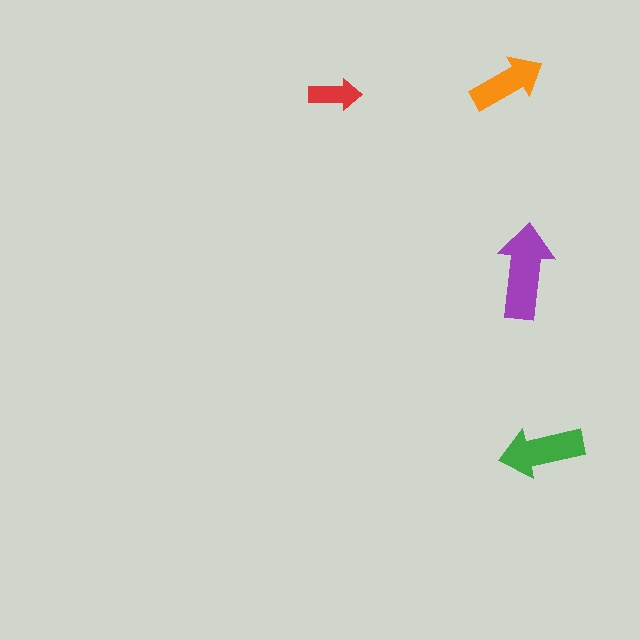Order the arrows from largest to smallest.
the purple one, the green one, the orange one, the red one.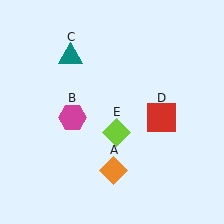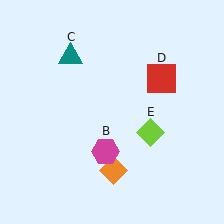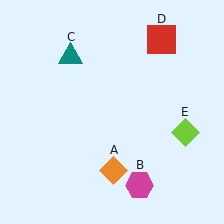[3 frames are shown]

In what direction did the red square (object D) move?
The red square (object D) moved up.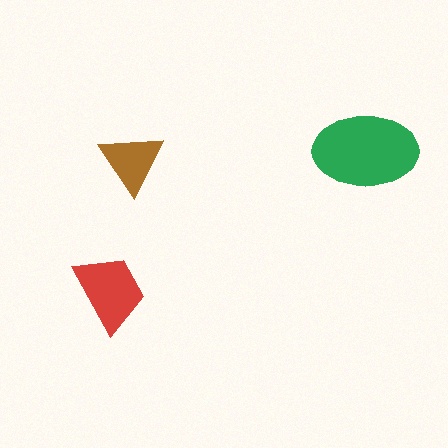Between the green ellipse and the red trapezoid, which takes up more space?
The green ellipse.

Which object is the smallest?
The brown triangle.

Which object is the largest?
The green ellipse.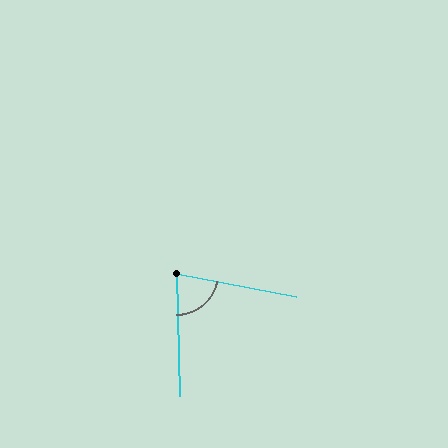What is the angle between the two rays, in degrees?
Approximately 78 degrees.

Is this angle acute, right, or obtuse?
It is acute.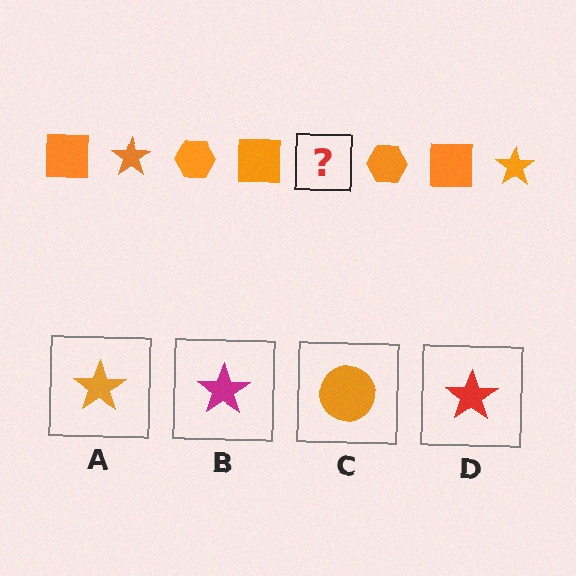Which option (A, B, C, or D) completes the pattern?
A.